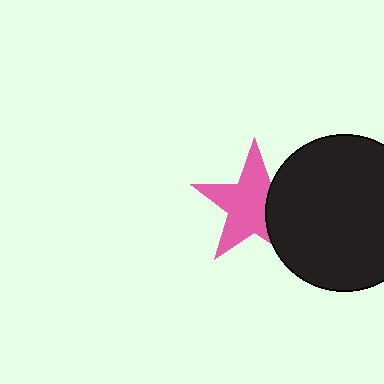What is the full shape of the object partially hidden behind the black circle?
The partially hidden object is a pink star.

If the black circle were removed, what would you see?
You would see the complete pink star.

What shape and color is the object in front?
The object in front is a black circle.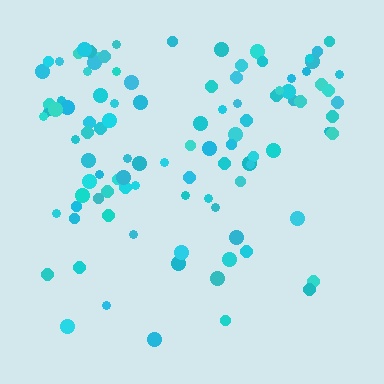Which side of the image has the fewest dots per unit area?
The bottom.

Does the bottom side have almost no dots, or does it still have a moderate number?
Still a moderate number, just noticeably fewer than the top.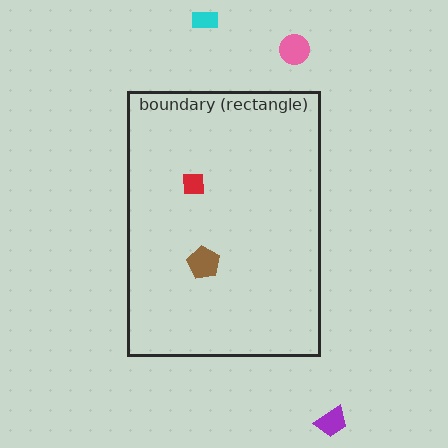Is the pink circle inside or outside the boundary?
Outside.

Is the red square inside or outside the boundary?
Inside.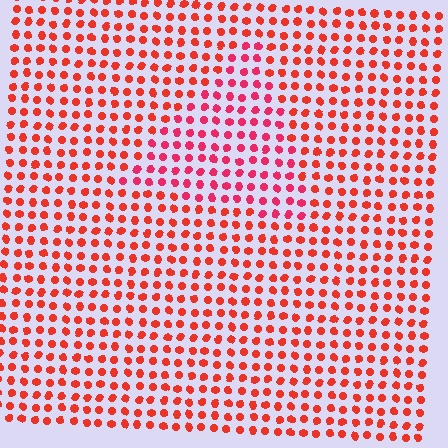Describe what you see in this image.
The image is filled with small red elements in a uniform arrangement. A triangle-shaped region is visible where the elements are tinted to a slightly different hue, forming a subtle color boundary.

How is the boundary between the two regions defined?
The boundary is defined purely by a slight shift in hue (about 23 degrees). Spacing, size, and orientation are identical on both sides.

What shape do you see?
I see a triangle.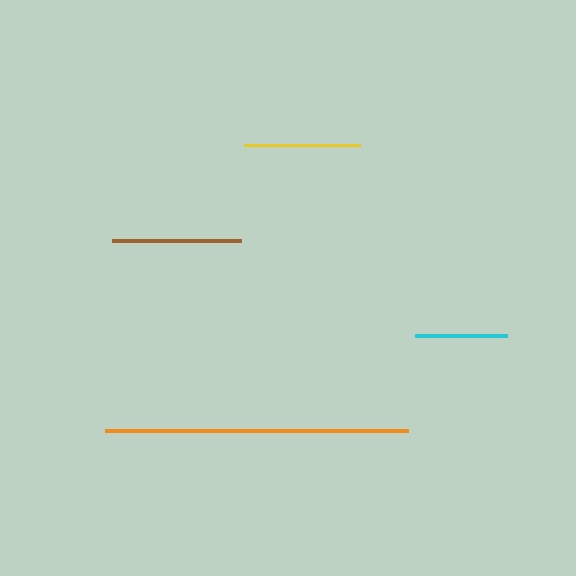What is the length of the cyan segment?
The cyan segment is approximately 92 pixels long.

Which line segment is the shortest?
The cyan line is the shortest at approximately 92 pixels.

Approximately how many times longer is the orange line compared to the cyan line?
The orange line is approximately 3.3 times the length of the cyan line.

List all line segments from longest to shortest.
From longest to shortest: orange, brown, yellow, cyan.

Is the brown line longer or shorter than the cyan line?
The brown line is longer than the cyan line.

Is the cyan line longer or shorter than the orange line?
The orange line is longer than the cyan line.